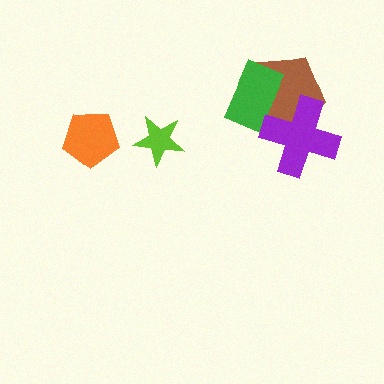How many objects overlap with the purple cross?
2 objects overlap with the purple cross.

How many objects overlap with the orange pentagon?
0 objects overlap with the orange pentagon.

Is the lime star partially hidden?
No, no other shape covers it.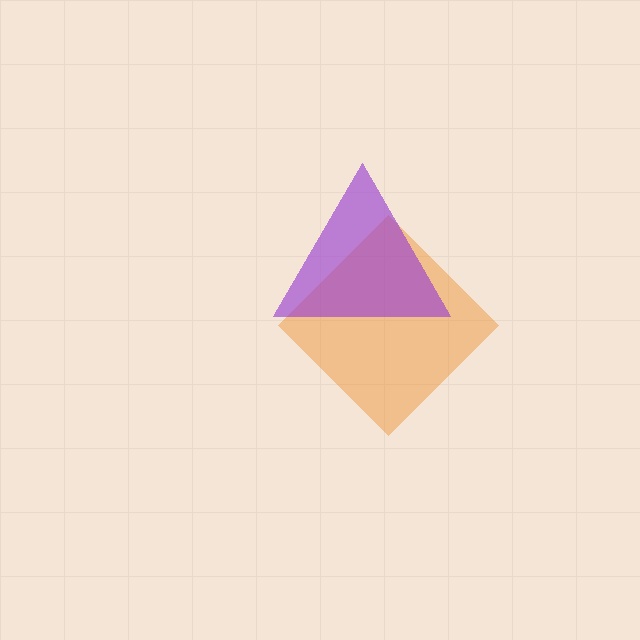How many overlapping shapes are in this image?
There are 2 overlapping shapes in the image.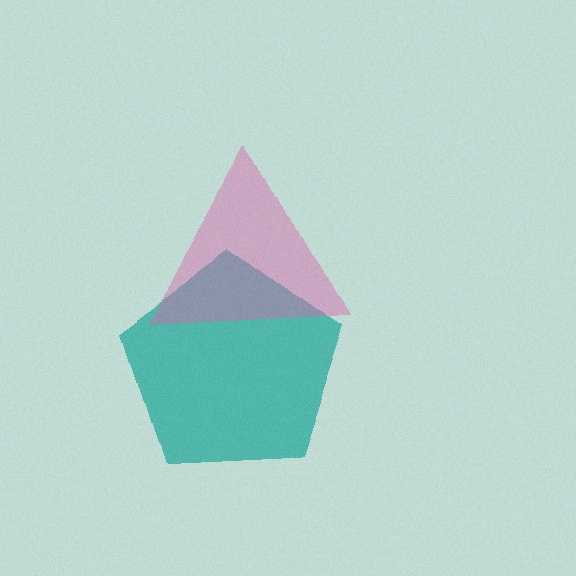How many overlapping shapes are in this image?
There are 2 overlapping shapes in the image.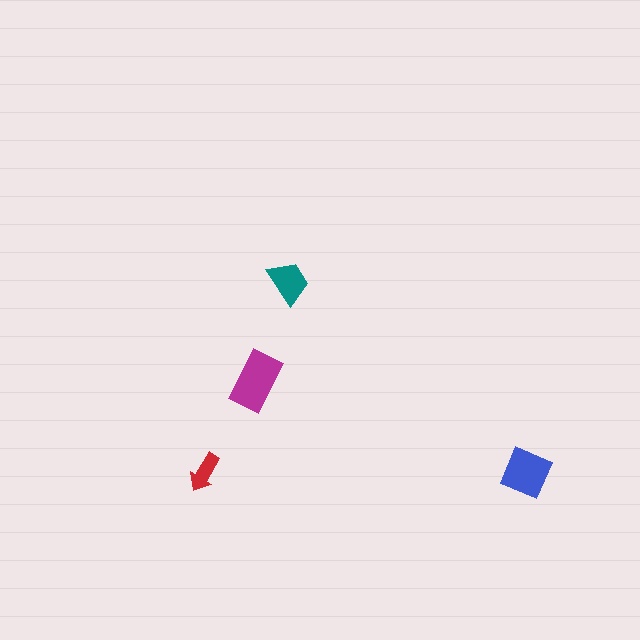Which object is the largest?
The magenta rectangle.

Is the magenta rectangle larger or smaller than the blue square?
Larger.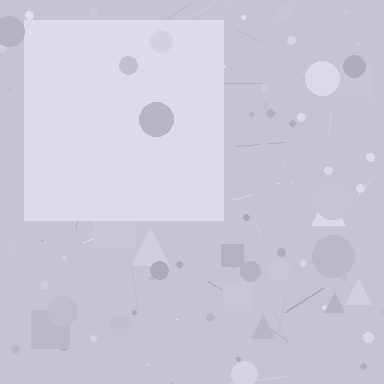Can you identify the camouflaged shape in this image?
The camouflaged shape is a square.